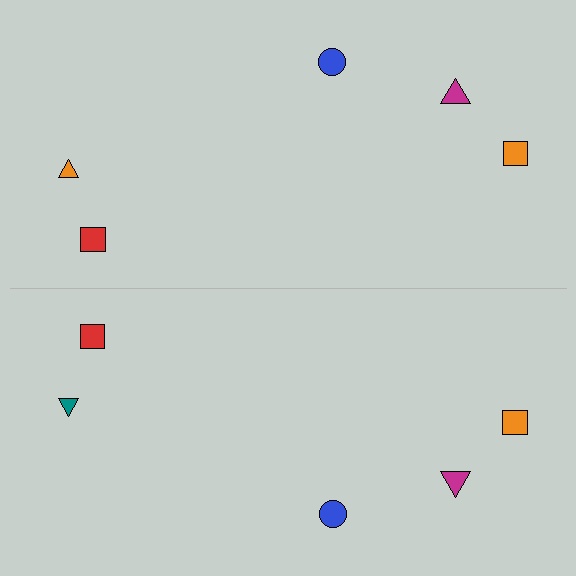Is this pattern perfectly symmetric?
No, the pattern is not perfectly symmetric. The teal triangle on the bottom side breaks the symmetry — its mirror counterpart is orange.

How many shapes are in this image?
There are 10 shapes in this image.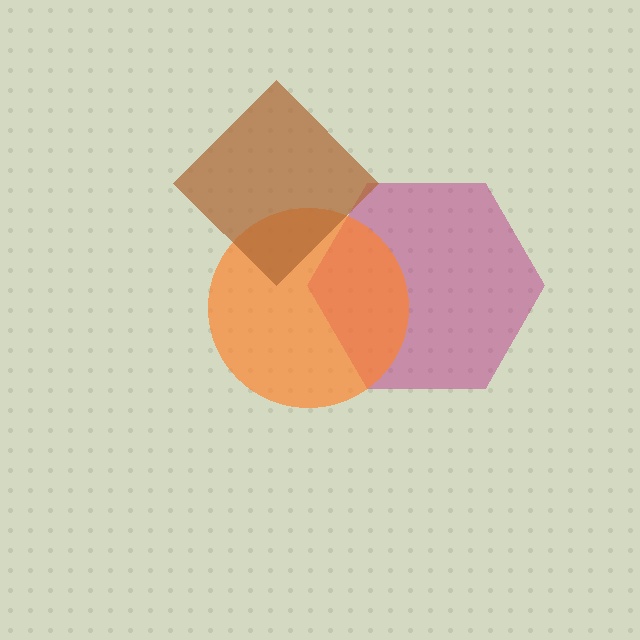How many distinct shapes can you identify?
There are 3 distinct shapes: a magenta hexagon, an orange circle, a brown diamond.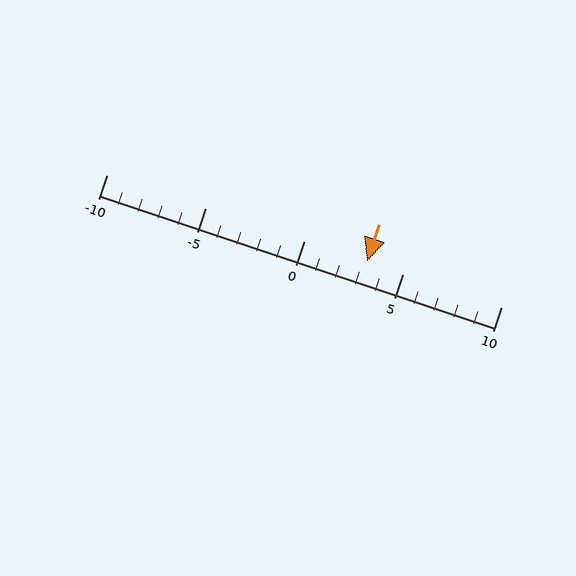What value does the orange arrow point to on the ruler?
The orange arrow points to approximately 3.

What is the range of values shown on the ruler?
The ruler shows values from -10 to 10.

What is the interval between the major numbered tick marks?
The major tick marks are spaced 5 units apart.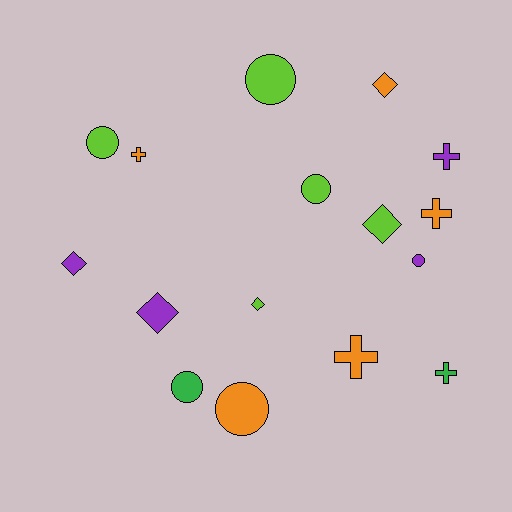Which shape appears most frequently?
Circle, with 6 objects.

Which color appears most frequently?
Lime, with 5 objects.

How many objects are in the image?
There are 16 objects.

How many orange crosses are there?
There are 3 orange crosses.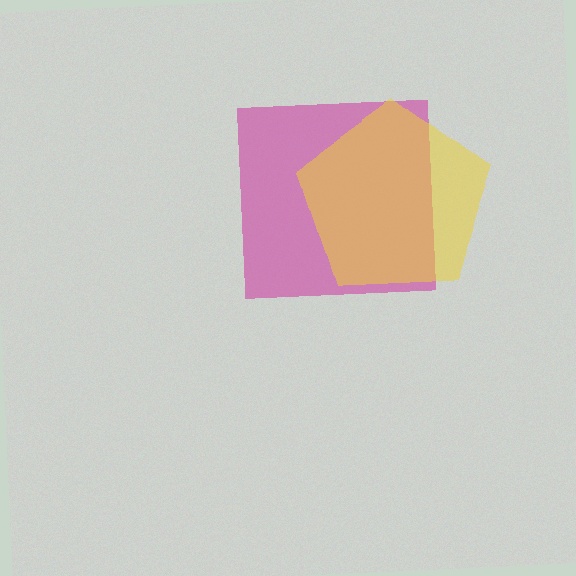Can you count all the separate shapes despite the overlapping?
Yes, there are 2 separate shapes.